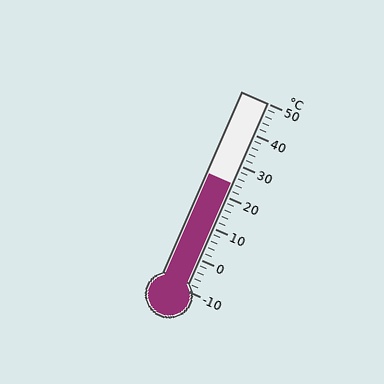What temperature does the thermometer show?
The thermometer shows approximately 24°C.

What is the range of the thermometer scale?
The thermometer scale ranges from -10°C to 50°C.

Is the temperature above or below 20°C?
The temperature is above 20°C.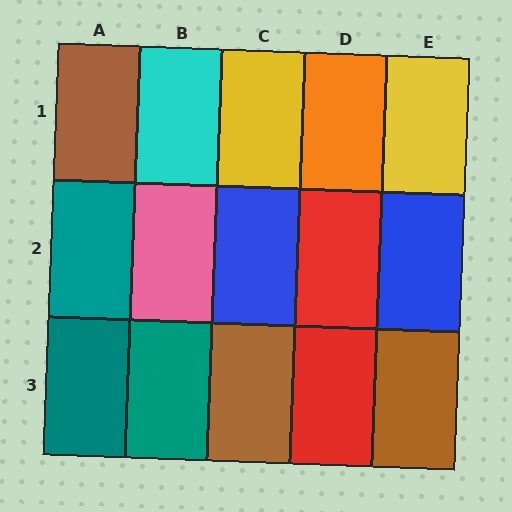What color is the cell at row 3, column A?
Teal.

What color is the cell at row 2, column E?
Blue.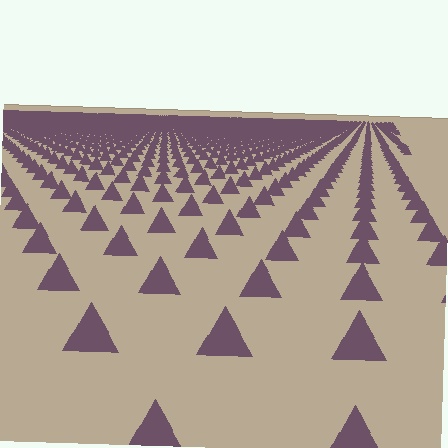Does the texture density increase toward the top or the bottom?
Density increases toward the top.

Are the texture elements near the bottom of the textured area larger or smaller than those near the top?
Larger. Near the bottom, elements are closer to the viewer and appear at a bigger on-screen size.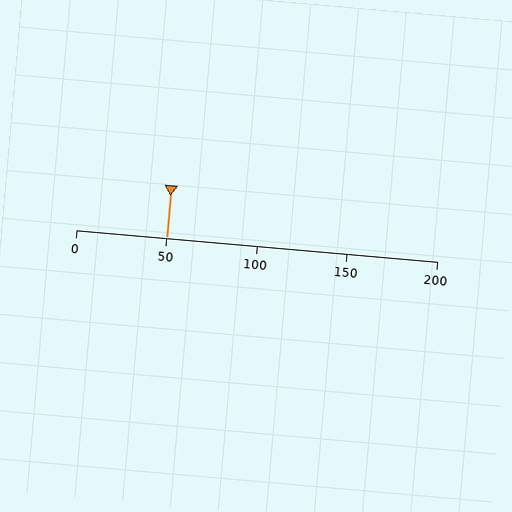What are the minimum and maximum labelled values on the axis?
The axis runs from 0 to 200.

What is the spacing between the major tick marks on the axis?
The major ticks are spaced 50 apart.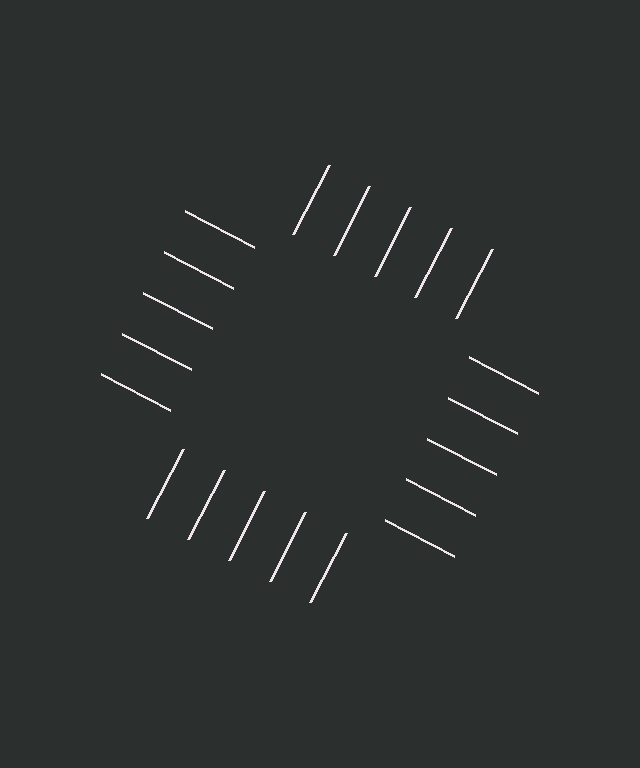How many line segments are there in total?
20 — 5 along each of the 4 edges.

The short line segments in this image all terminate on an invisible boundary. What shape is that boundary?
An illusory square — the line segments terminate on its edges but no continuous stroke is drawn.